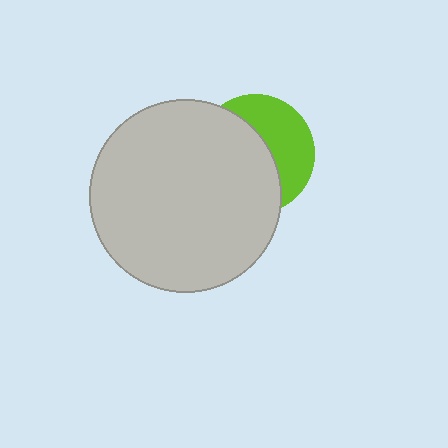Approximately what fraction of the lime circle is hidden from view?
Roughly 59% of the lime circle is hidden behind the light gray circle.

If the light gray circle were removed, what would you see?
You would see the complete lime circle.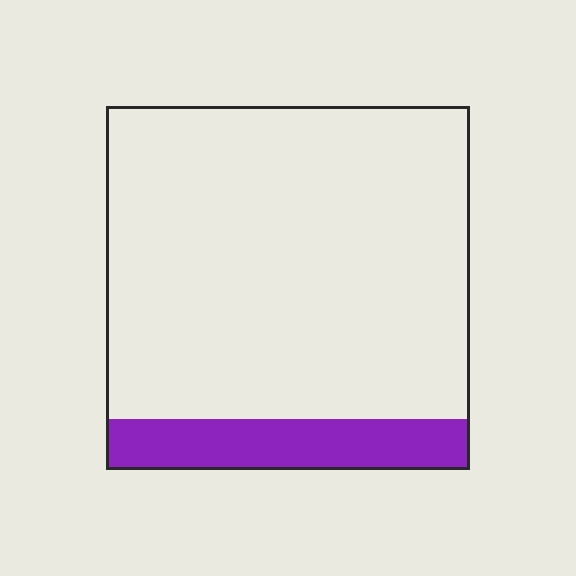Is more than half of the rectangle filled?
No.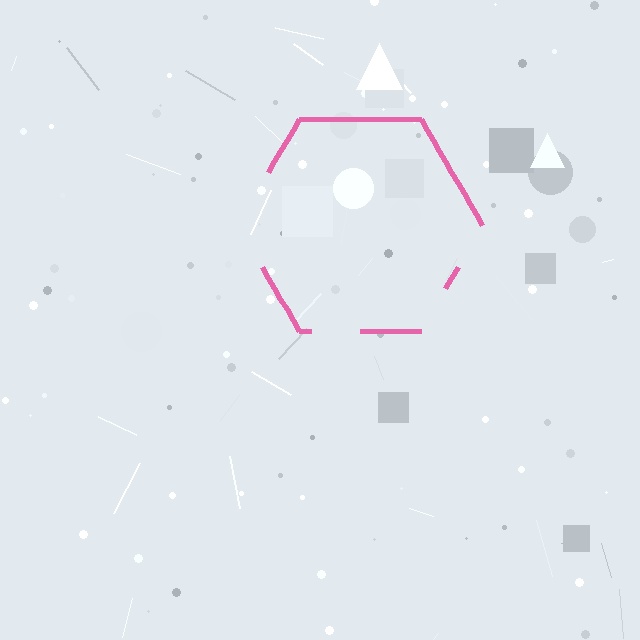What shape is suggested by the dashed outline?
The dashed outline suggests a hexagon.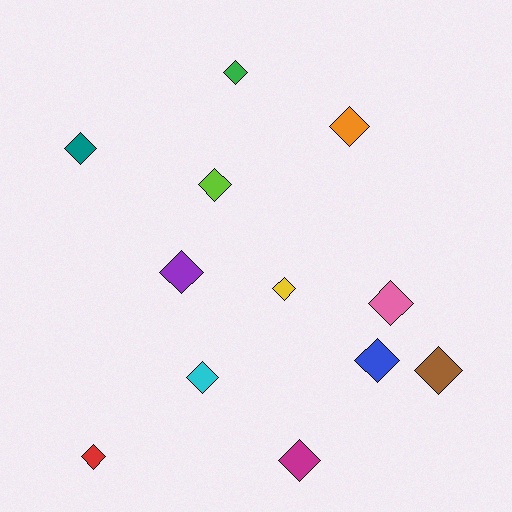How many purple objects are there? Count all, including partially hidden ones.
There is 1 purple object.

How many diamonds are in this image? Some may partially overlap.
There are 12 diamonds.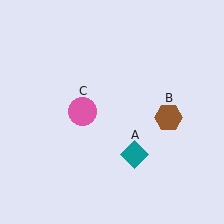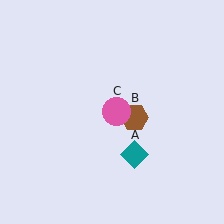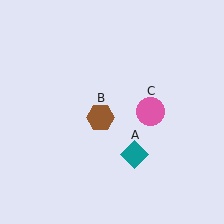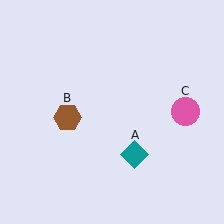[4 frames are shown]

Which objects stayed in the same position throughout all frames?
Teal diamond (object A) remained stationary.